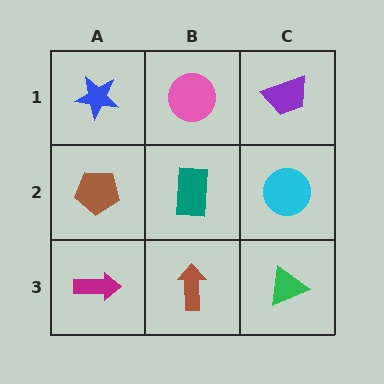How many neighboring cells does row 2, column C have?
3.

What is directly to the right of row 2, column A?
A teal rectangle.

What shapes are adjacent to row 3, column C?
A cyan circle (row 2, column C), a brown arrow (row 3, column B).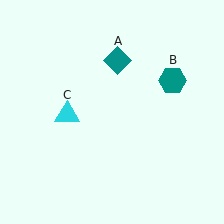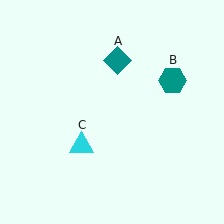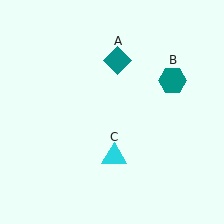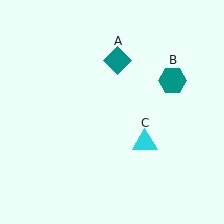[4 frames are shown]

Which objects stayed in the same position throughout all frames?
Teal diamond (object A) and teal hexagon (object B) remained stationary.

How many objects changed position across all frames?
1 object changed position: cyan triangle (object C).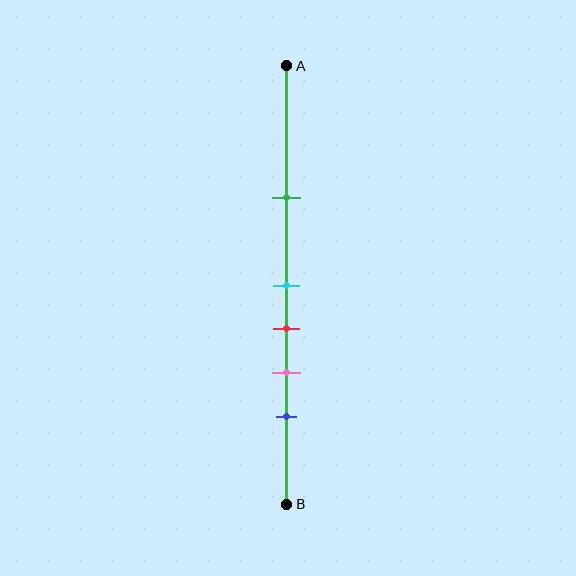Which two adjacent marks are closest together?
The cyan and red marks are the closest adjacent pair.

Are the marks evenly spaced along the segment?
No, the marks are not evenly spaced.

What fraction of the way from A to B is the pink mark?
The pink mark is approximately 70% (0.7) of the way from A to B.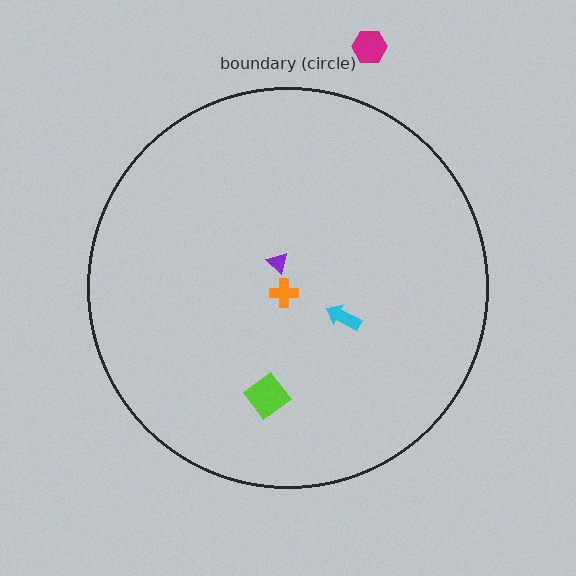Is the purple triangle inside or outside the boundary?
Inside.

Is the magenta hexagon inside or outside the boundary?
Outside.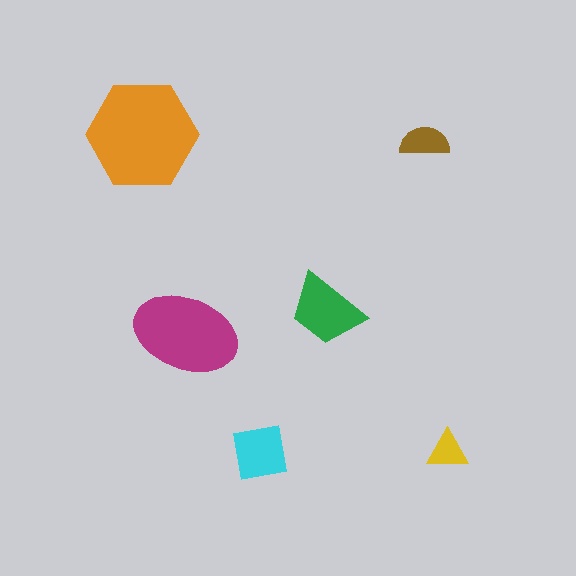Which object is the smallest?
The yellow triangle.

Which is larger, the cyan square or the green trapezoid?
The green trapezoid.